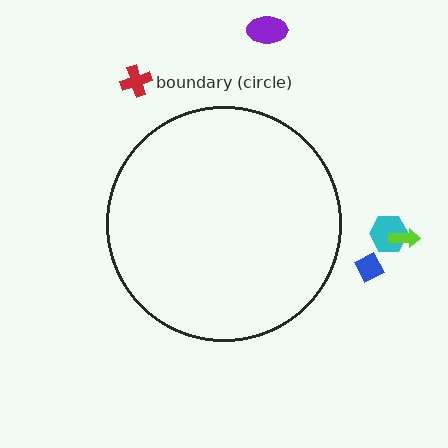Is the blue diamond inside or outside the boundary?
Outside.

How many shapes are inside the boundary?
0 inside, 5 outside.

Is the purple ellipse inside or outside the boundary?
Outside.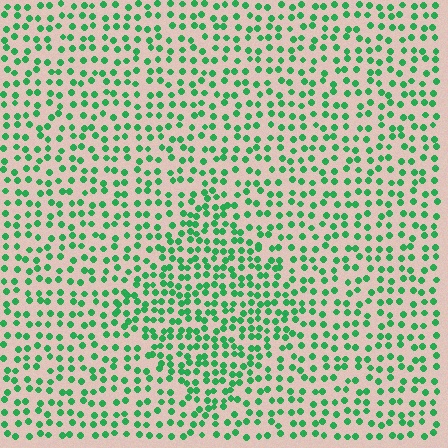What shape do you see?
I see a diamond.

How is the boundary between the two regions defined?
The boundary is defined by a change in element density (approximately 1.6x ratio). All elements are the same color, size, and shape.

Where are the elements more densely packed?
The elements are more densely packed inside the diamond boundary.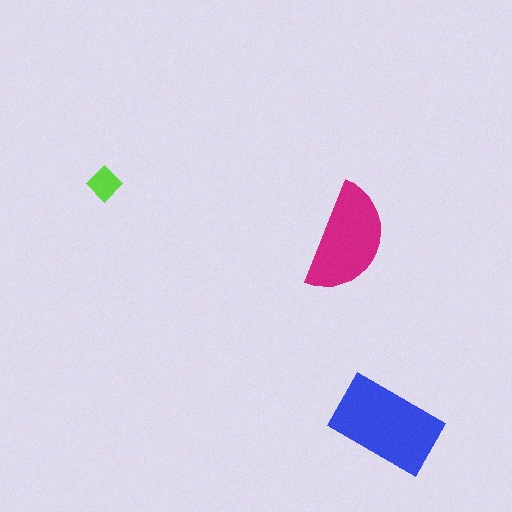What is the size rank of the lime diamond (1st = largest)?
3rd.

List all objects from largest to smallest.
The blue rectangle, the magenta semicircle, the lime diamond.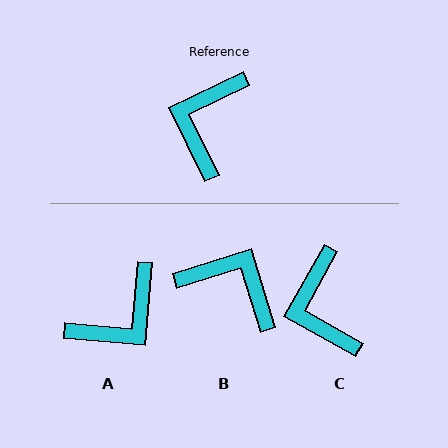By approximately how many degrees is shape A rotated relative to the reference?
Approximately 149 degrees counter-clockwise.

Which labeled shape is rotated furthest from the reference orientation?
A, about 149 degrees away.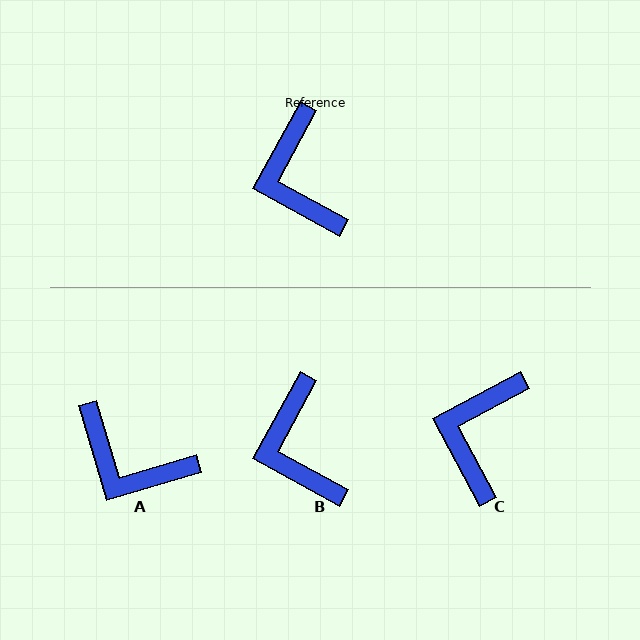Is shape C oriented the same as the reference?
No, it is off by about 33 degrees.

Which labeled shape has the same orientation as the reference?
B.